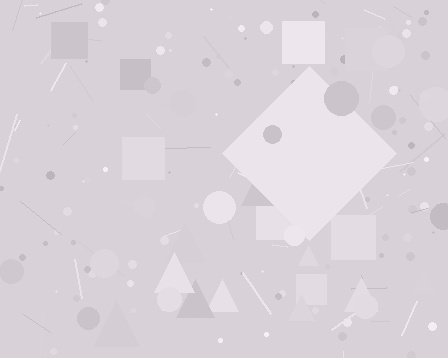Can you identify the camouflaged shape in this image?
The camouflaged shape is a diamond.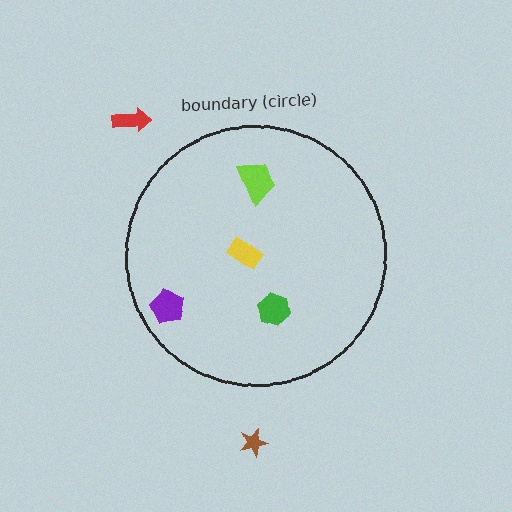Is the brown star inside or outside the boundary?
Outside.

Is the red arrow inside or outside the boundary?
Outside.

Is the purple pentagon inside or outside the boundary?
Inside.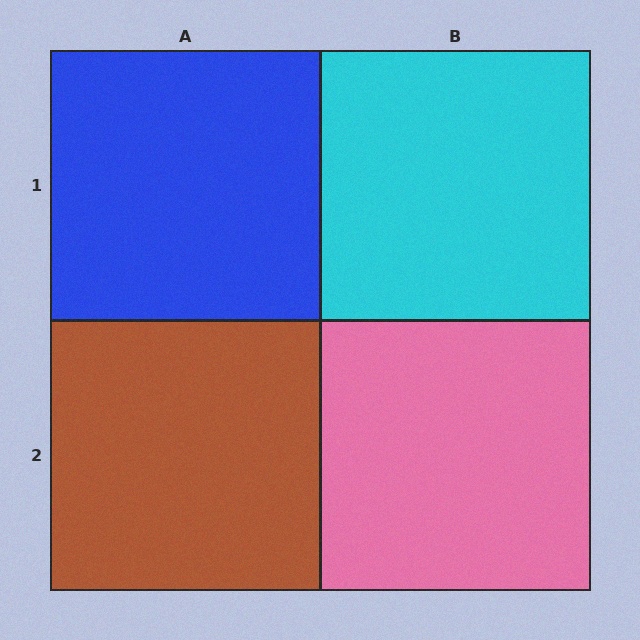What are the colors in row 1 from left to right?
Blue, cyan.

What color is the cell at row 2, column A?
Brown.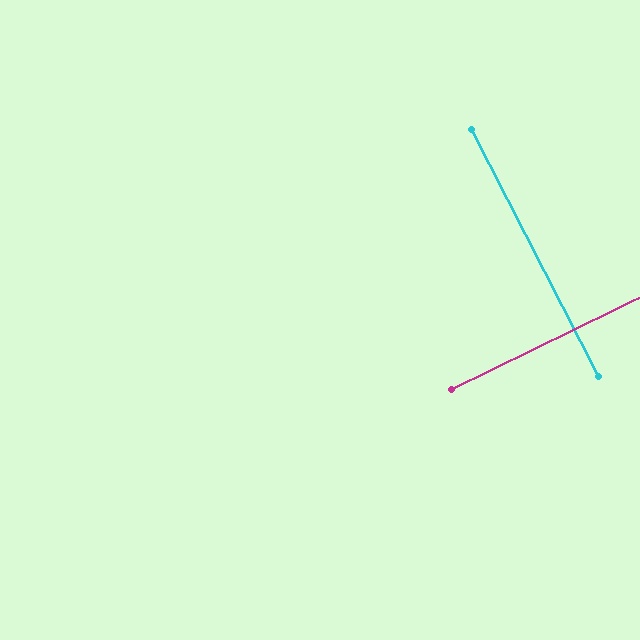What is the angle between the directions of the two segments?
Approximately 89 degrees.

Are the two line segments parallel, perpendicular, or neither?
Perpendicular — they meet at approximately 89°.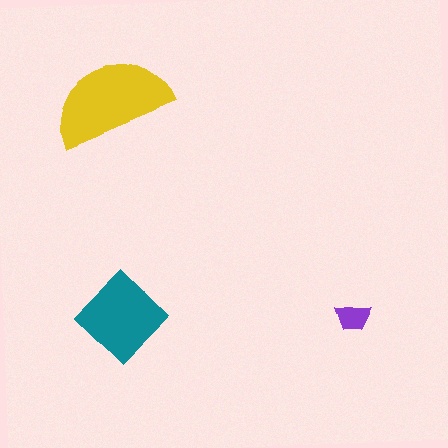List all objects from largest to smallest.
The yellow semicircle, the teal diamond, the purple trapezoid.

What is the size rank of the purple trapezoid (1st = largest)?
3rd.